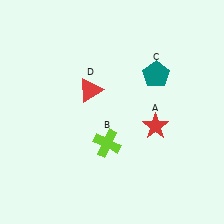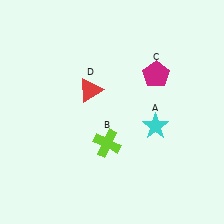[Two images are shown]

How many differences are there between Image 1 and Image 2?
There are 2 differences between the two images.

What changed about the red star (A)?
In Image 1, A is red. In Image 2, it changed to cyan.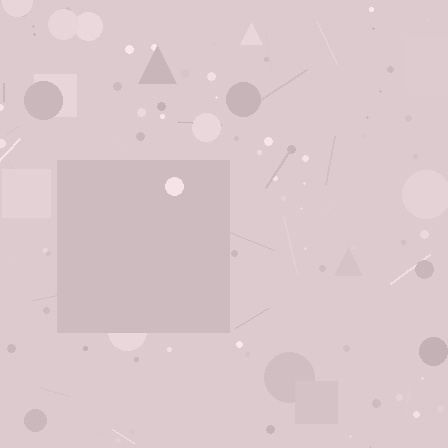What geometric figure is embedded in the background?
A square is embedded in the background.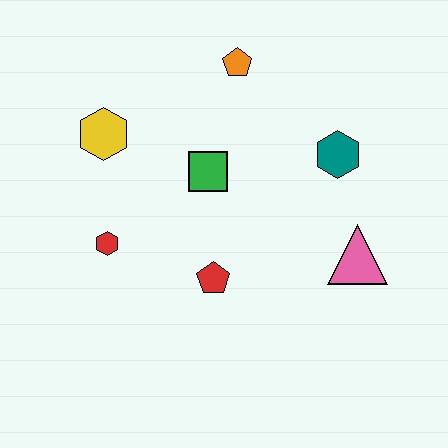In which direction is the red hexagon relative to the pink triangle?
The red hexagon is to the left of the pink triangle.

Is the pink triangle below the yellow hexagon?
Yes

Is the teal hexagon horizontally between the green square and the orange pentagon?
No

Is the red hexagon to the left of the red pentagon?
Yes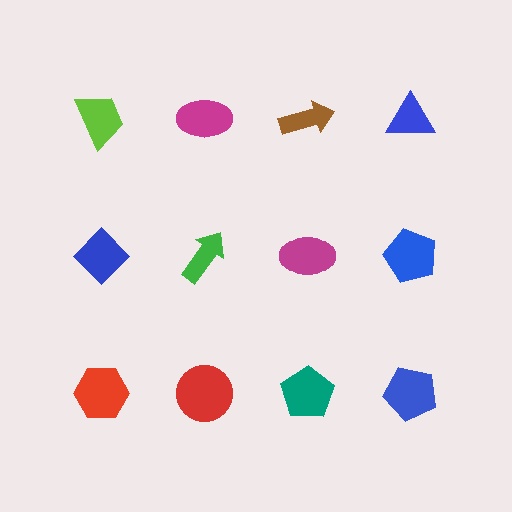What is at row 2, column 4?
A blue pentagon.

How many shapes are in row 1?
4 shapes.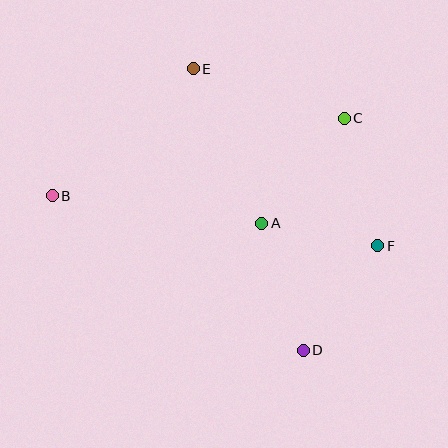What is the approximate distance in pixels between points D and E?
The distance between D and E is approximately 302 pixels.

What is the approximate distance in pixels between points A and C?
The distance between A and C is approximately 134 pixels.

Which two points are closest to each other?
Points A and F are closest to each other.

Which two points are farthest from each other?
Points B and F are farthest from each other.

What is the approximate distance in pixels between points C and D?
The distance between C and D is approximately 236 pixels.